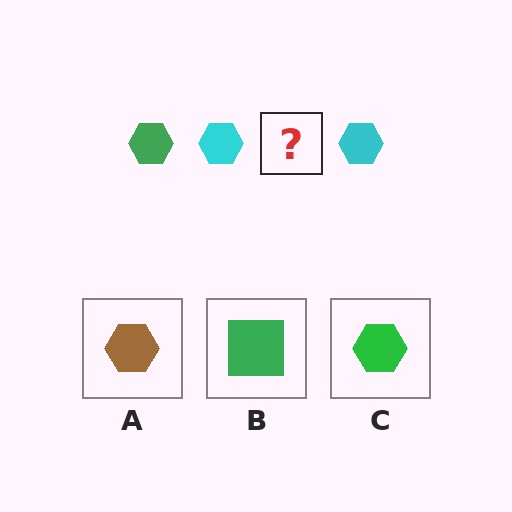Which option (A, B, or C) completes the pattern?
C.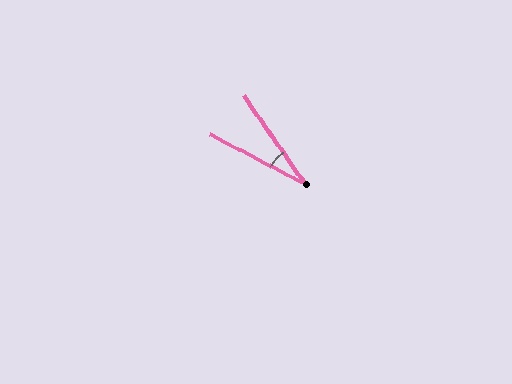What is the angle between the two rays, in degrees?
Approximately 28 degrees.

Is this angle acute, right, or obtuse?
It is acute.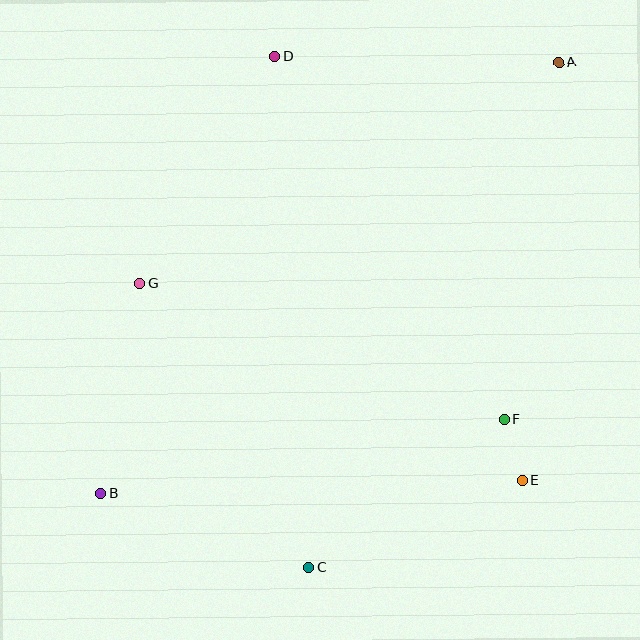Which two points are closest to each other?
Points E and F are closest to each other.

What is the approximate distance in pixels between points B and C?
The distance between B and C is approximately 221 pixels.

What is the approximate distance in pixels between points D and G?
The distance between D and G is approximately 264 pixels.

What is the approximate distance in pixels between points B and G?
The distance between B and G is approximately 214 pixels.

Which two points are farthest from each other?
Points A and B are farthest from each other.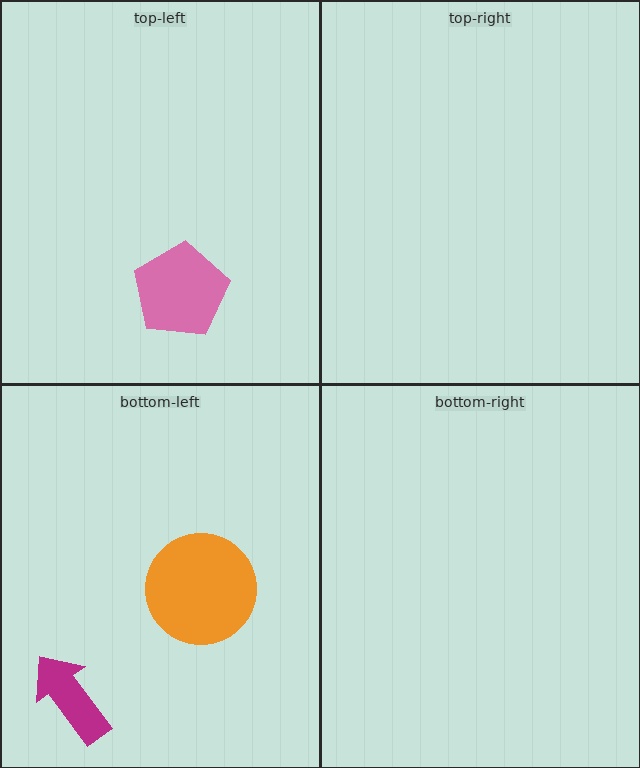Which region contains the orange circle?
The bottom-left region.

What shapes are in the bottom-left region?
The orange circle, the magenta arrow.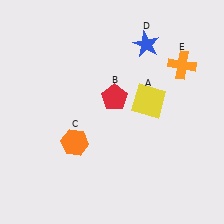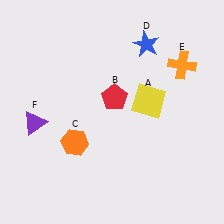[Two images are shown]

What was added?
A purple triangle (F) was added in Image 2.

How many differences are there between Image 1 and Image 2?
There is 1 difference between the two images.